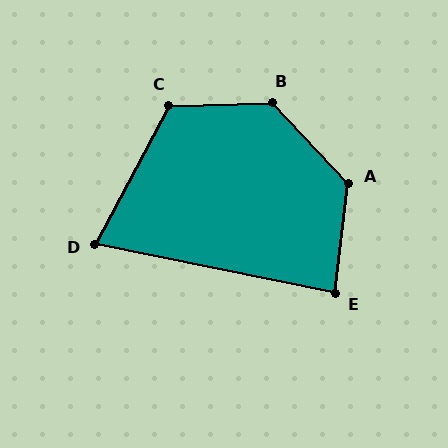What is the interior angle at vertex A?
Approximately 130 degrees (obtuse).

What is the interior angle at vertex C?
Approximately 120 degrees (obtuse).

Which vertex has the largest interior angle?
B, at approximately 131 degrees.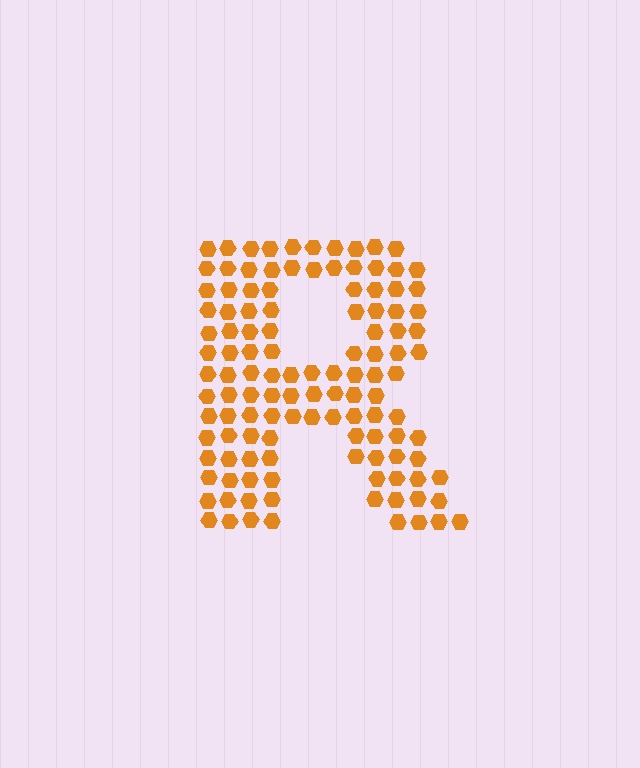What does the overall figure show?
The overall figure shows the letter R.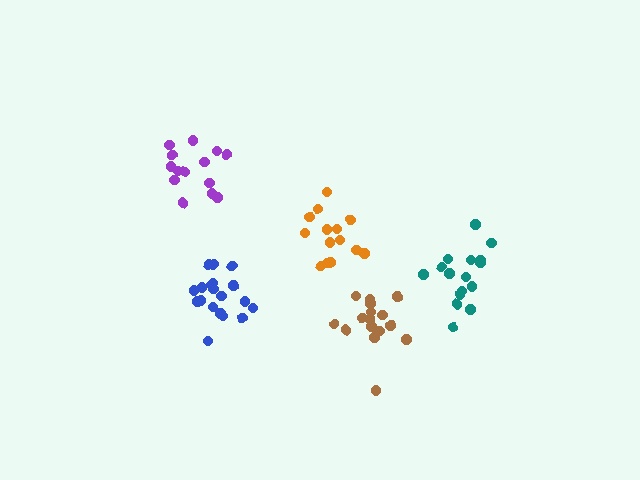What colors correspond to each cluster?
The clusters are colored: brown, orange, teal, blue, purple.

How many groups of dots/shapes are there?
There are 5 groups.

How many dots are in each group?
Group 1: 16 dots, Group 2: 14 dots, Group 3: 16 dots, Group 4: 20 dots, Group 5: 14 dots (80 total).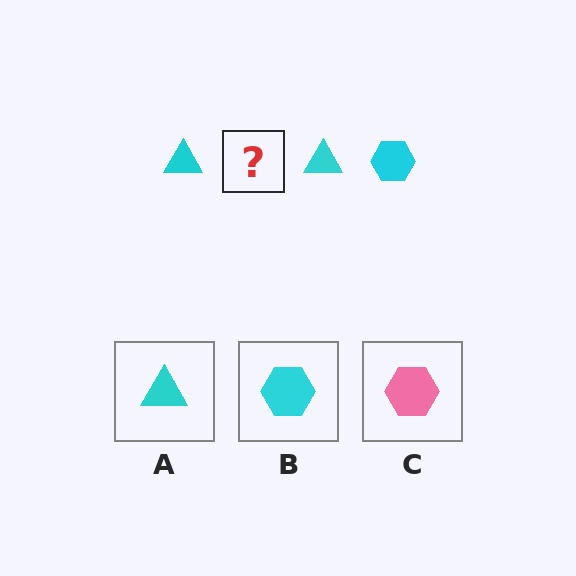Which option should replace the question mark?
Option B.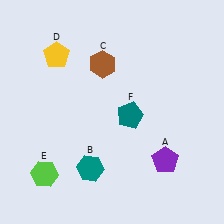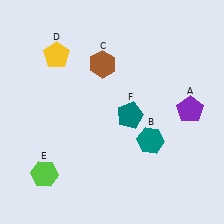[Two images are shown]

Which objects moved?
The objects that moved are: the purple pentagon (A), the teal hexagon (B).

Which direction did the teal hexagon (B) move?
The teal hexagon (B) moved right.